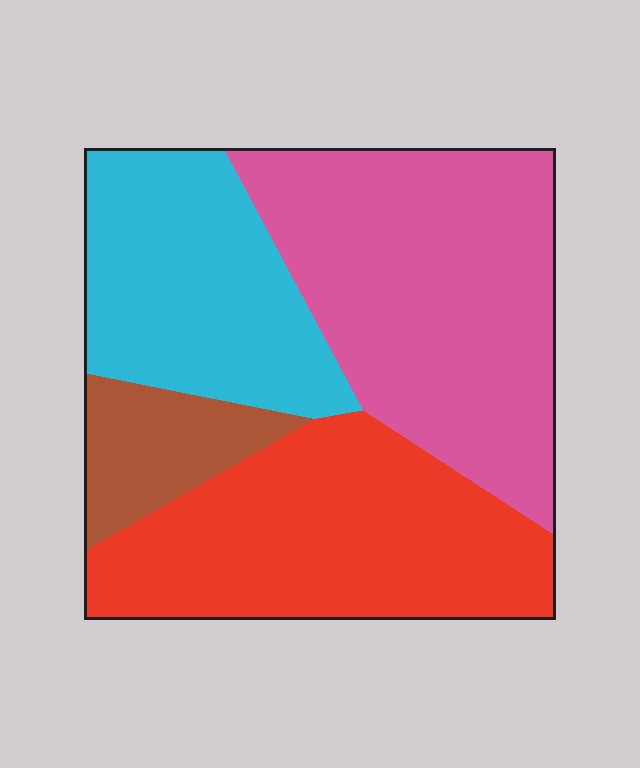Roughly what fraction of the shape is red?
Red takes up about one third (1/3) of the shape.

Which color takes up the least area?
Brown, at roughly 10%.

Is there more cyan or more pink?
Pink.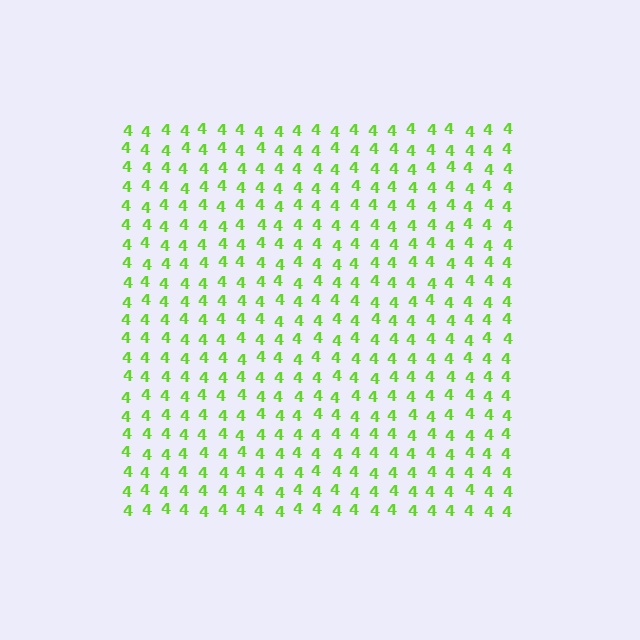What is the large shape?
The large shape is a square.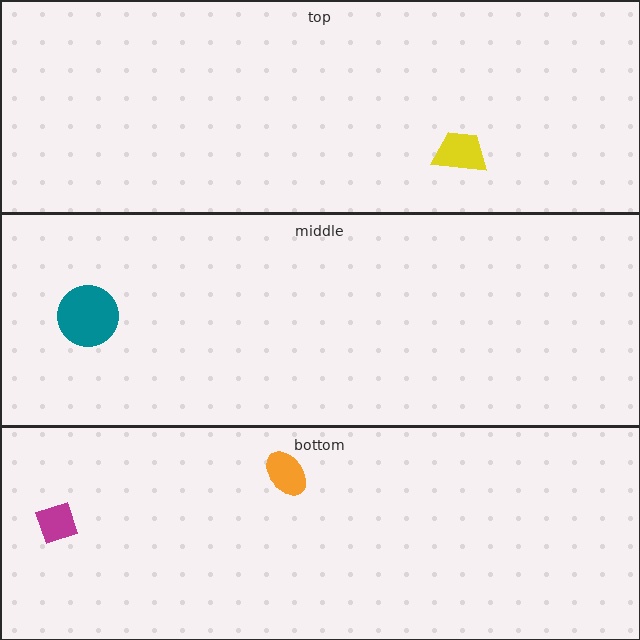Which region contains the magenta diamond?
The bottom region.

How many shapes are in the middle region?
1.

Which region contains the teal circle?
The middle region.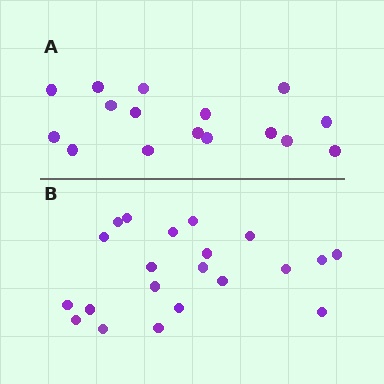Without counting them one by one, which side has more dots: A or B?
Region B (the bottom region) has more dots.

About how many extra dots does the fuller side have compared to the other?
Region B has about 5 more dots than region A.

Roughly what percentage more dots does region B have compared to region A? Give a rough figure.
About 30% more.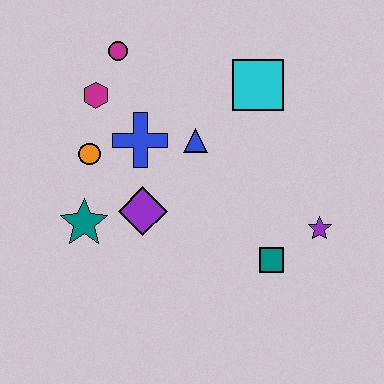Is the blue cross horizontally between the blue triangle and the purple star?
No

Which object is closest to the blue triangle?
The blue cross is closest to the blue triangle.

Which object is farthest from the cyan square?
The teal star is farthest from the cyan square.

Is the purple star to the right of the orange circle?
Yes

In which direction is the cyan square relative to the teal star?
The cyan square is to the right of the teal star.